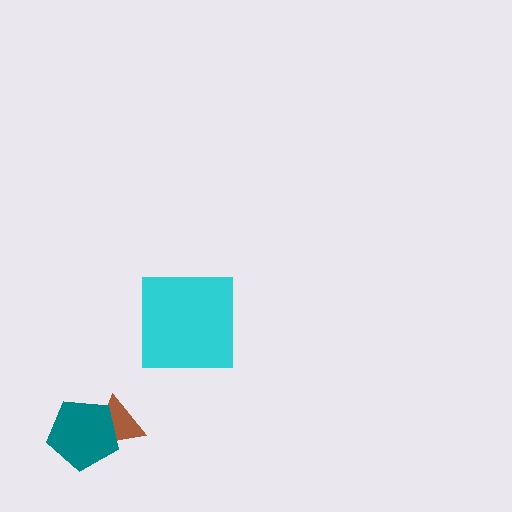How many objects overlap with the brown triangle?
1 object overlaps with the brown triangle.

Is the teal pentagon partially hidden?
No, no other shape covers it.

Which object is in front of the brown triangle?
The teal pentagon is in front of the brown triangle.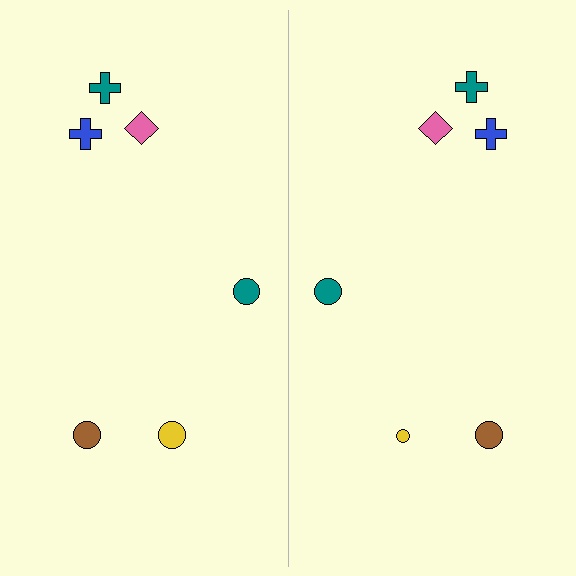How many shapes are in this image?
There are 12 shapes in this image.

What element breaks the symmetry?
The yellow circle on the right side has a different size than its mirror counterpart.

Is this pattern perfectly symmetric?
No, the pattern is not perfectly symmetric. The yellow circle on the right side has a different size than its mirror counterpart.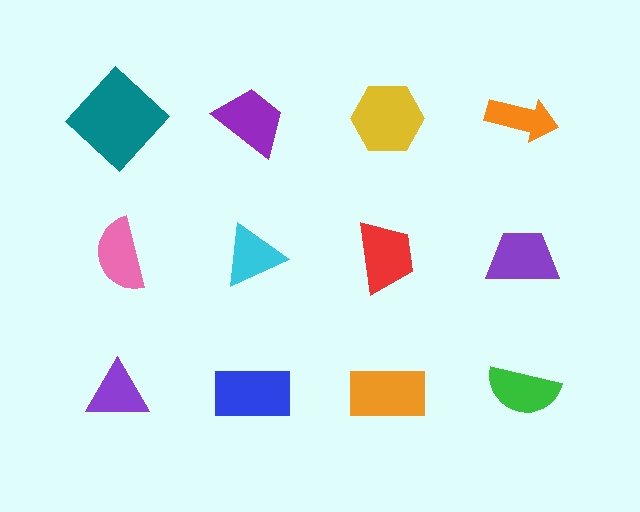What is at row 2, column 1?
A pink semicircle.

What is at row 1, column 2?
A purple trapezoid.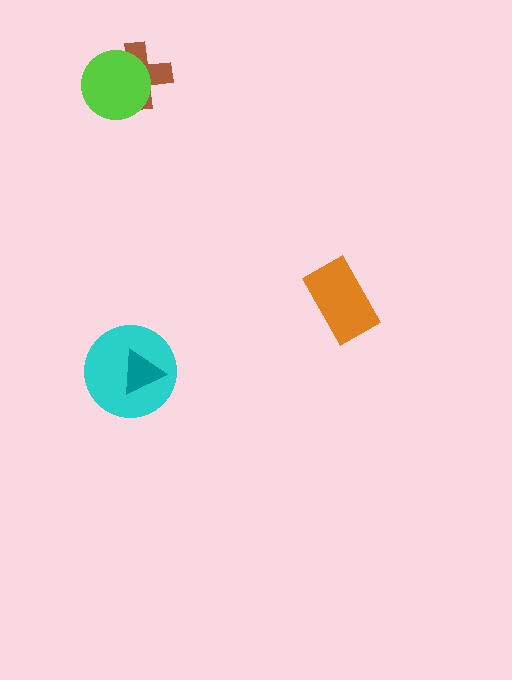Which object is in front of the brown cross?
The lime circle is in front of the brown cross.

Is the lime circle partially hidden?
No, no other shape covers it.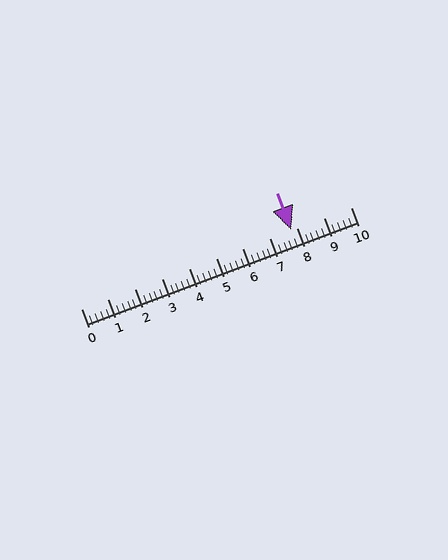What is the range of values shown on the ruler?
The ruler shows values from 0 to 10.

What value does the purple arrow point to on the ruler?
The purple arrow points to approximately 7.8.